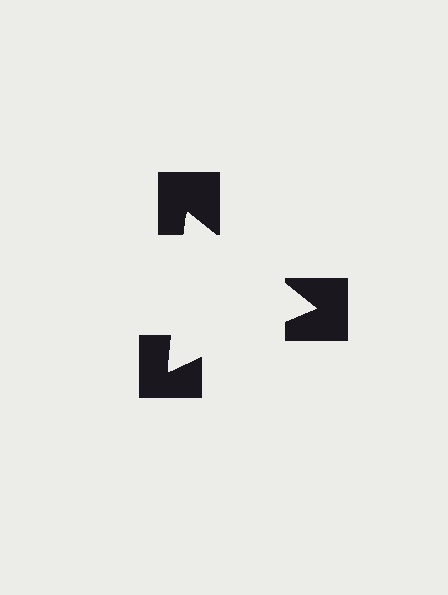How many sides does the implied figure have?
3 sides.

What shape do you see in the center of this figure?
An illusory triangle — its edges are inferred from the aligned wedge cuts in the notched squares, not physically drawn.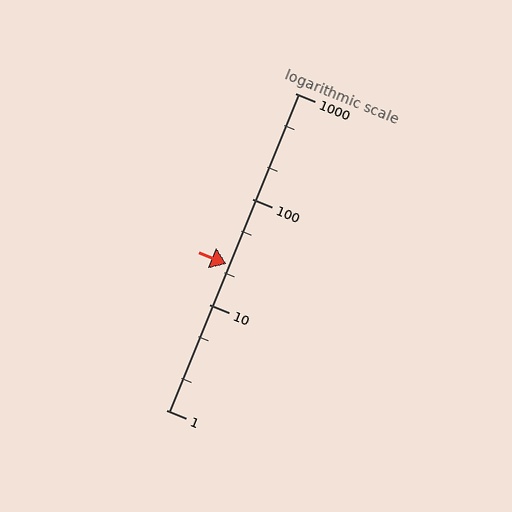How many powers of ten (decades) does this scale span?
The scale spans 3 decades, from 1 to 1000.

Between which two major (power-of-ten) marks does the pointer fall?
The pointer is between 10 and 100.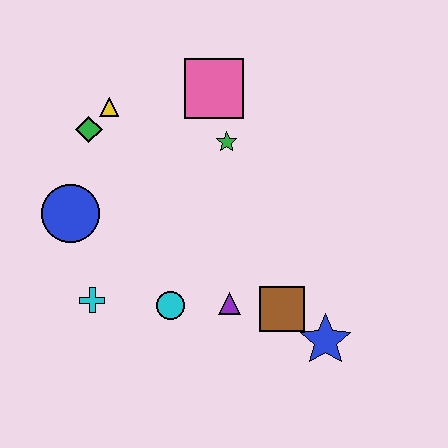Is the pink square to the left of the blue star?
Yes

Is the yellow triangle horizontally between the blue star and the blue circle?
Yes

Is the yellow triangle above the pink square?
No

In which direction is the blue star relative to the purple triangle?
The blue star is to the right of the purple triangle.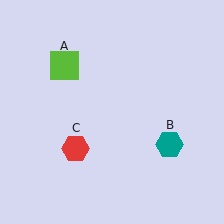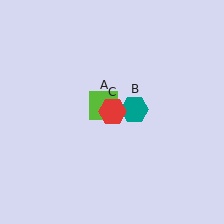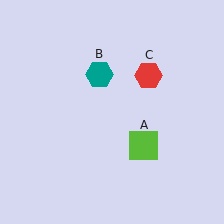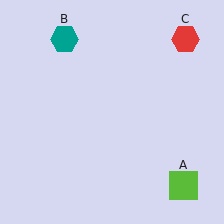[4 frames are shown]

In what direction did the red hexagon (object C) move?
The red hexagon (object C) moved up and to the right.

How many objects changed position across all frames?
3 objects changed position: lime square (object A), teal hexagon (object B), red hexagon (object C).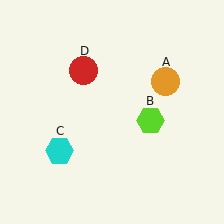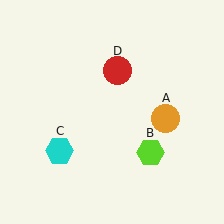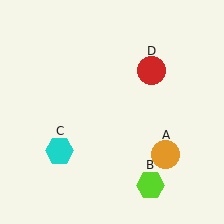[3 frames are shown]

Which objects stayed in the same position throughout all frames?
Cyan hexagon (object C) remained stationary.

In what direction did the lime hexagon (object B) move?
The lime hexagon (object B) moved down.